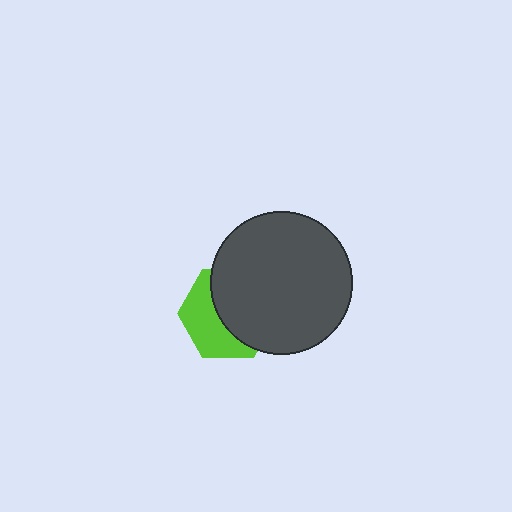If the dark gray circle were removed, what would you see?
You would see the complete lime hexagon.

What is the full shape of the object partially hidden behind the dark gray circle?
The partially hidden object is a lime hexagon.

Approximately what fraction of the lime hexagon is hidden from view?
Roughly 56% of the lime hexagon is hidden behind the dark gray circle.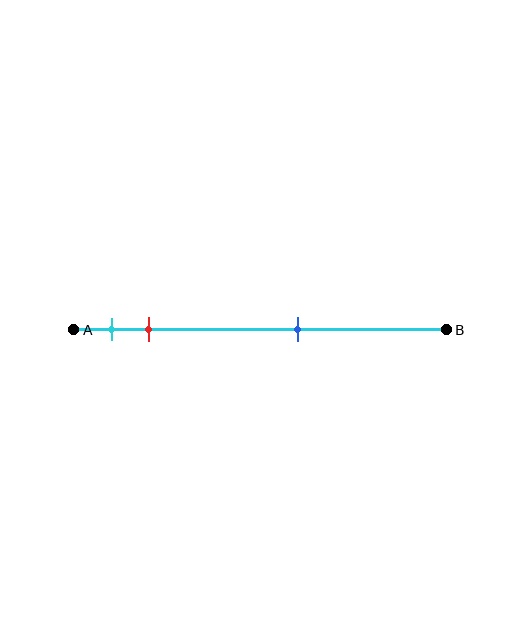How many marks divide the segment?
There are 3 marks dividing the segment.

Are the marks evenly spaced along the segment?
No, the marks are not evenly spaced.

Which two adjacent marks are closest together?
The cyan and red marks are the closest adjacent pair.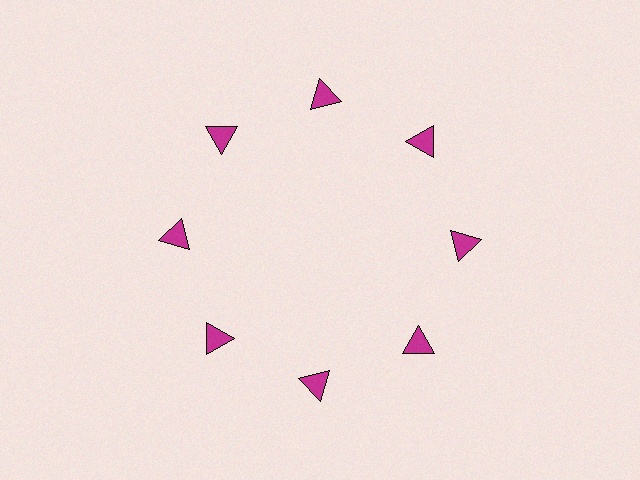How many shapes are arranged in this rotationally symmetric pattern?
There are 8 shapes, arranged in 8 groups of 1.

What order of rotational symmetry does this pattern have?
This pattern has 8-fold rotational symmetry.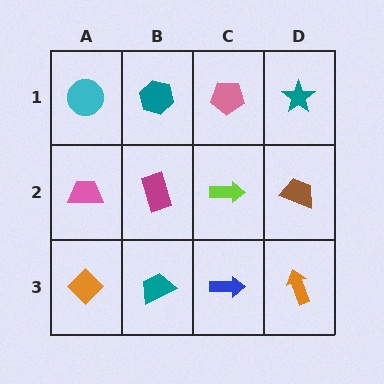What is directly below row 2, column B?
A teal trapezoid.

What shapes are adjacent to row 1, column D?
A brown trapezoid (row 2, column D), a pink pentagon (row 1, column C).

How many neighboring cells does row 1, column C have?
3.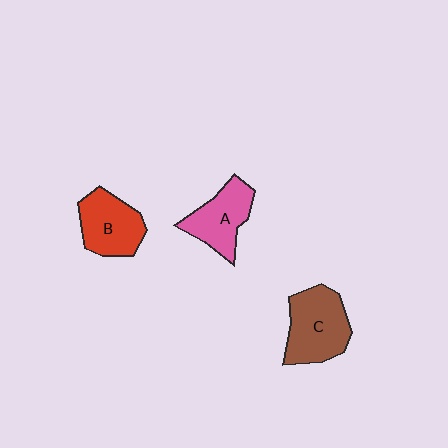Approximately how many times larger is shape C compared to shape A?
Approximately 1.2 times.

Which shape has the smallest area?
Shape A (pink).